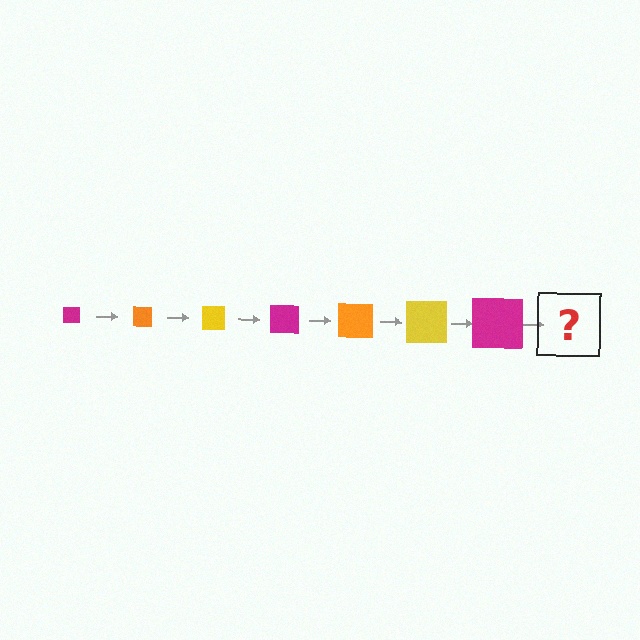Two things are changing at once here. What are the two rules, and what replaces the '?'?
The two rules are that the square grows larger each step and the color cycles through magenta, orange, and yellow. The '?' should be an orange square, larger than the previous one.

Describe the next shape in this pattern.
It should be an orange square, larger than the previous one.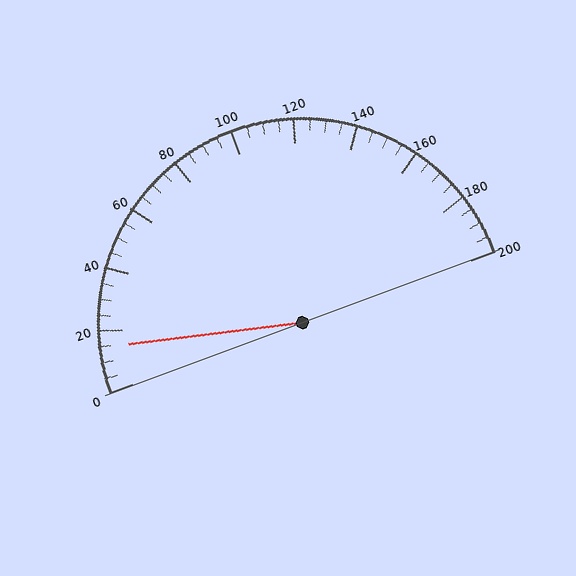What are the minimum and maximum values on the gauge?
The gauge ranges from 0 to 200.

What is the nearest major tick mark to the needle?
The nearest major tick mark is 20.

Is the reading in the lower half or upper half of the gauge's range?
The reading is in the lower half of the range (0 to 200).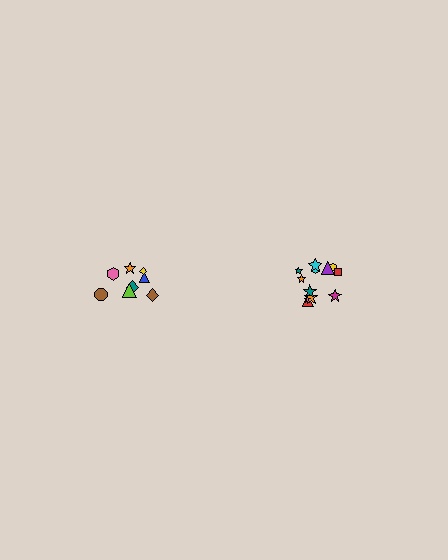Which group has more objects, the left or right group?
The right group.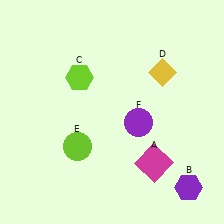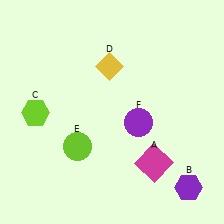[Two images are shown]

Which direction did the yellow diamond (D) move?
The yellow diamond (D) moved left.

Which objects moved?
The objects that moved are: the lime hexagon (C), the yellow diamond (D).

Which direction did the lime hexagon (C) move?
The lime hexagon (C) moved left.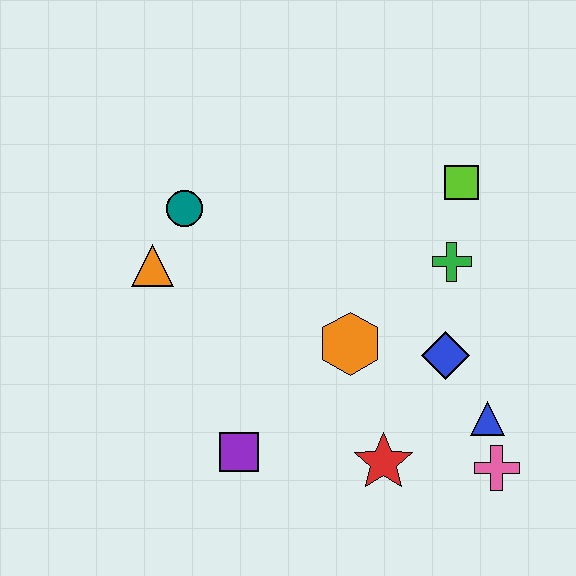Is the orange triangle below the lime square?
Yes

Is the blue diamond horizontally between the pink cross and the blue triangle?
No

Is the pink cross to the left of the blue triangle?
No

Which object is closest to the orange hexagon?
The blue diamond is closest to the orange hexagon.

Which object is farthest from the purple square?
The lime square is farthest from the purple square.